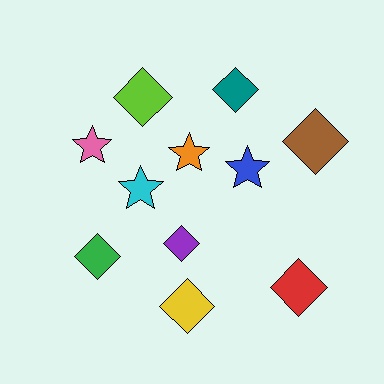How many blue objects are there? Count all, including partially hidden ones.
There is 1 blue object.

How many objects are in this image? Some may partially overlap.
There are 11 objects.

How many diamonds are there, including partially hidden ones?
There are 7 diamonds.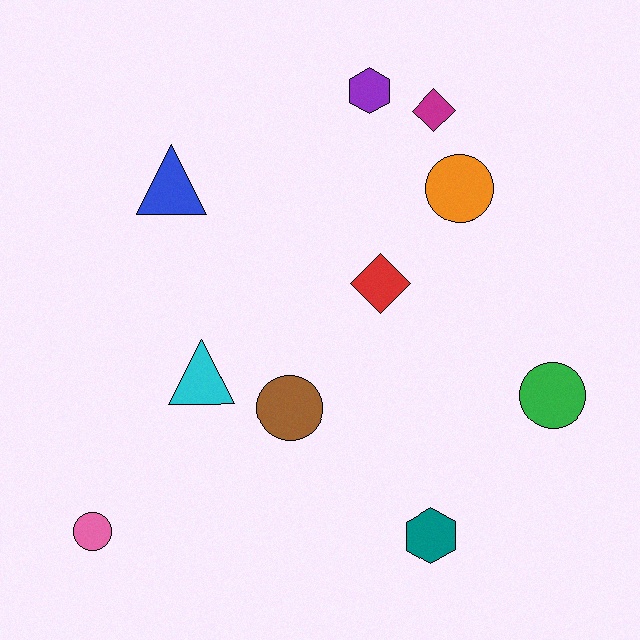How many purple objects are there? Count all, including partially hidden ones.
There is 1 purple object.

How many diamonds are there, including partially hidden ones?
There are 2 diamonds.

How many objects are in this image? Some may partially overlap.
There are 10 objects.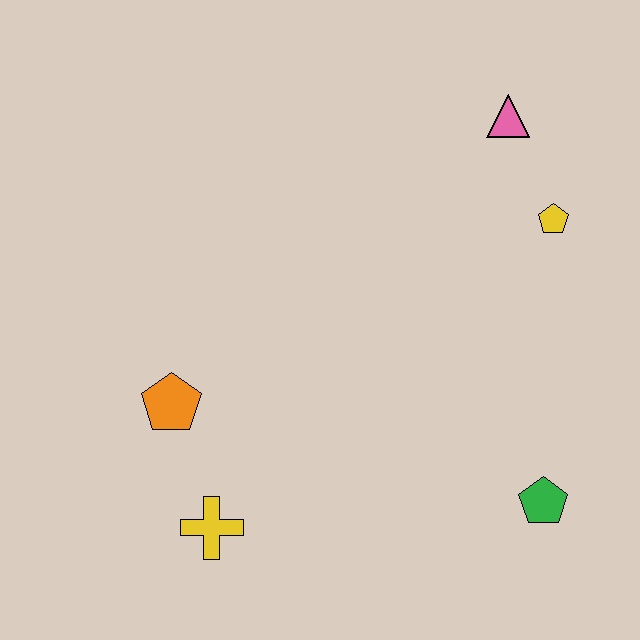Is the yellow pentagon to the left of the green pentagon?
No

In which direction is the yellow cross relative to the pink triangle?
The yellow cross is below the pink triangle.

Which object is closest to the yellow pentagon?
The pink triangle is closest to the yellow pentagon.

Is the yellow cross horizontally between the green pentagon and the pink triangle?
No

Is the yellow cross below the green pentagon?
Yes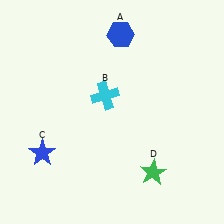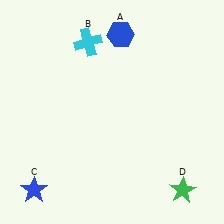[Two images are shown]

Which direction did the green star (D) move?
The green star (D) moved right.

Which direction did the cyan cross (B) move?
The cyan cross (B) moved up.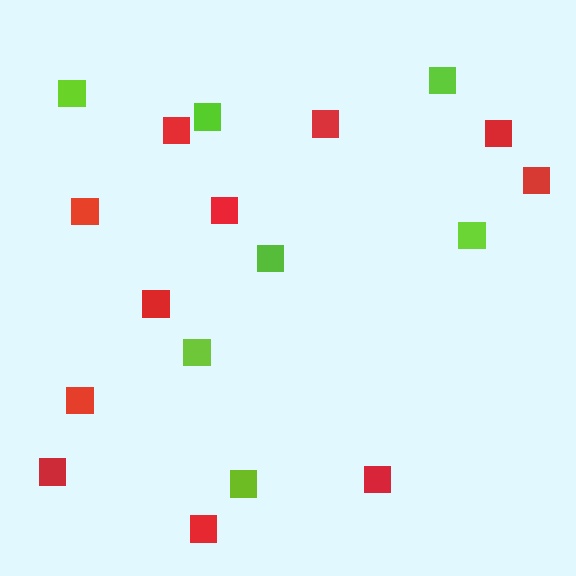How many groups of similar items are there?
There are 2 groups: one group of lime squares (7) and one group of red squares (11).